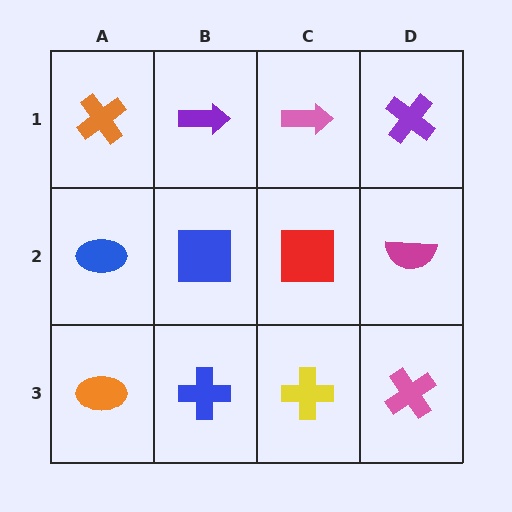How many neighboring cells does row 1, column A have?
2.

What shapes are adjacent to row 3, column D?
A magenta semicircle (row 2, column D), a yellow cross (row 3, column C).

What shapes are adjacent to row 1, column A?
A blue ellipse (row 2, column A), a purple arrow (row 1, column B).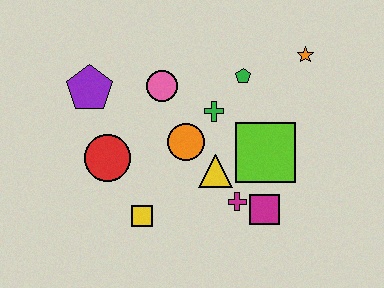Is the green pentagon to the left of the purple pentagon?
No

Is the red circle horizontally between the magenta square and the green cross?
No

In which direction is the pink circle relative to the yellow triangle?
The pink circle is above the yellow triangle.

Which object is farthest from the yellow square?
The orange star is farthest from the yellow square.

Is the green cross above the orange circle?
Yes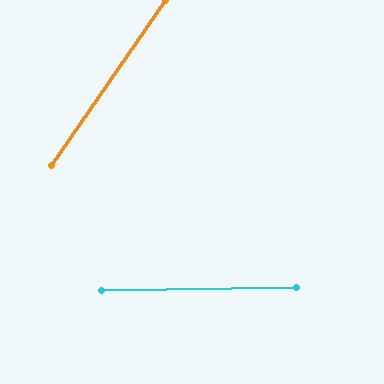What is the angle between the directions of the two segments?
Approximately 55 degrees.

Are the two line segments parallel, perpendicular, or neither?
Neither parallel nor perpendicular — they differ by about 55°.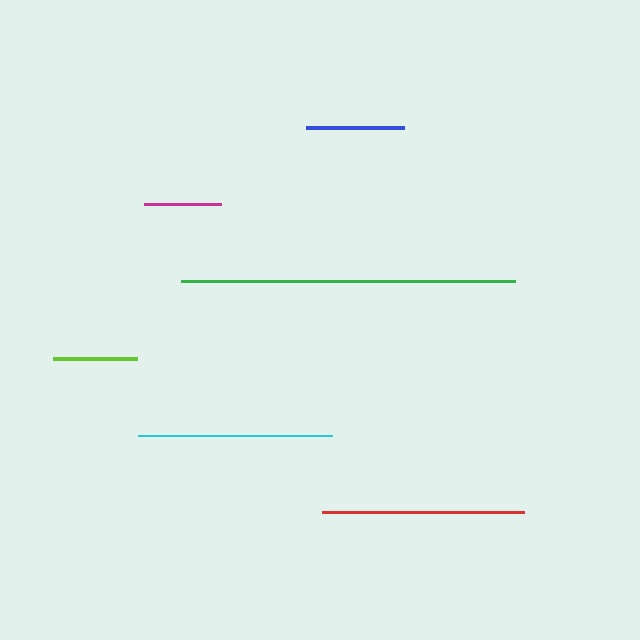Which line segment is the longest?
The green line is the longest at approximately 334 pixels.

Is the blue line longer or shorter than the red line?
The red line is longer than the blue line.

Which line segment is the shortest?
The magenta line is the shortest at approximately 77 pixels.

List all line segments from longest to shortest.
From longest to shortest: green, red, cyan, blue, lime, magenta.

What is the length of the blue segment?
The blue segment is approximately 98 pixels long.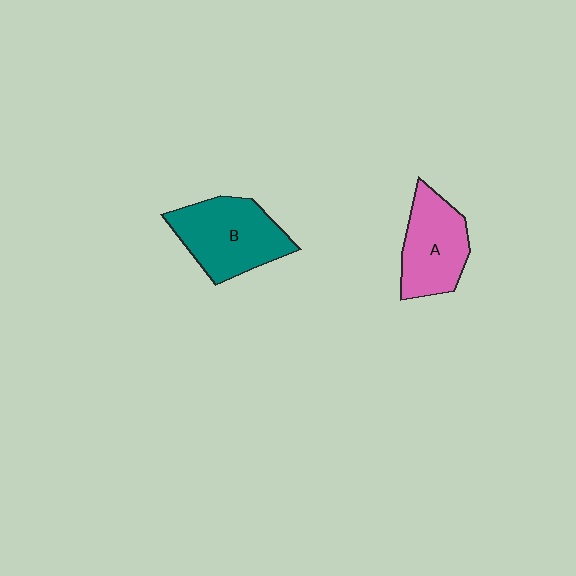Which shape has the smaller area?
Shape A (pink).